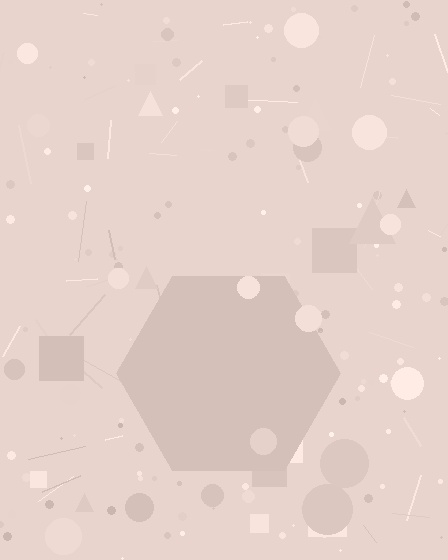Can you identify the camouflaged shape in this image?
The camouflaged shape is a hexagon.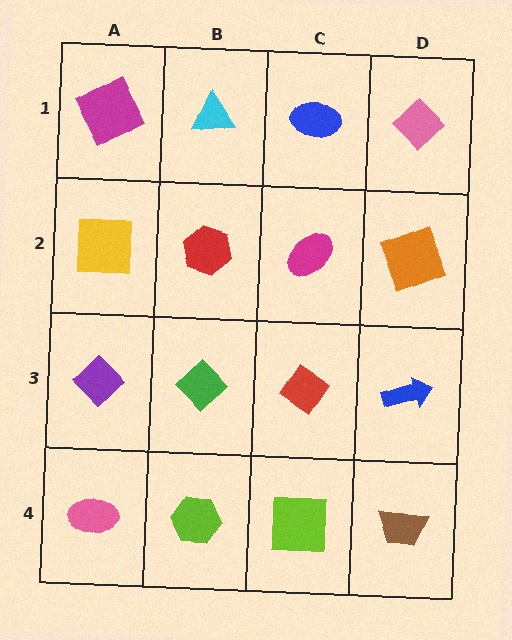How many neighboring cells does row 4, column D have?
2.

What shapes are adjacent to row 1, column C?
A magenta ellipse (row 2, column C), a cyan triangle (row 1, column B), a pink diamond (row 1, column D).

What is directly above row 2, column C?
A blue ellipse.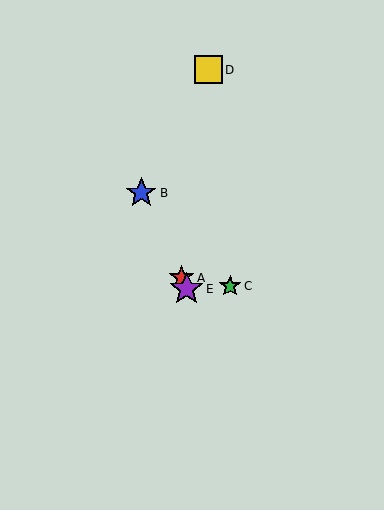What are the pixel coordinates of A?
Object A is at (181, 278).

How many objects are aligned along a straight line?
3 objects (A, B, E) are aligned along a straight line.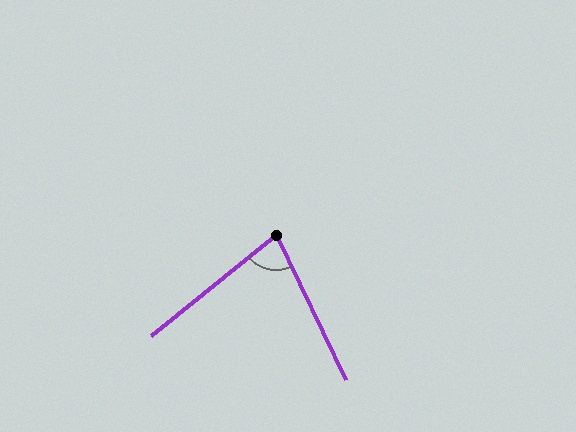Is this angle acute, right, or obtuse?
It is acute.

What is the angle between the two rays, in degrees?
Approximately 77 degrees.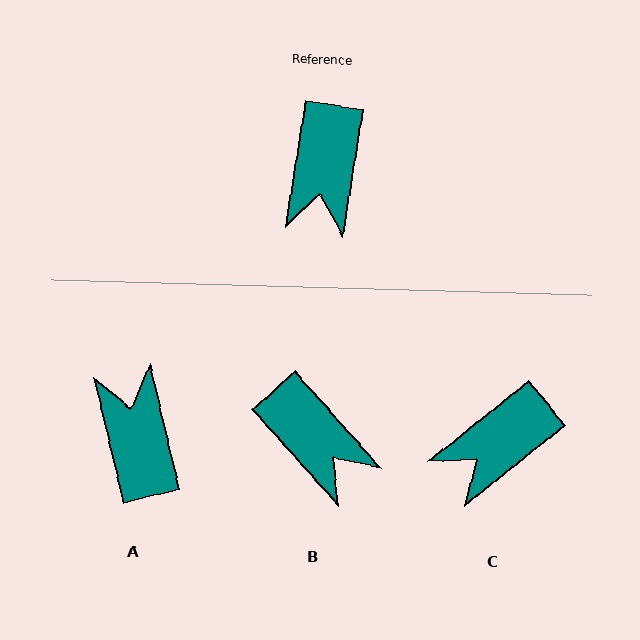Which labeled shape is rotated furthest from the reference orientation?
A, about 157 degrees away.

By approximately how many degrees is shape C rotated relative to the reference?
Approximately 42 degrees clockwise.